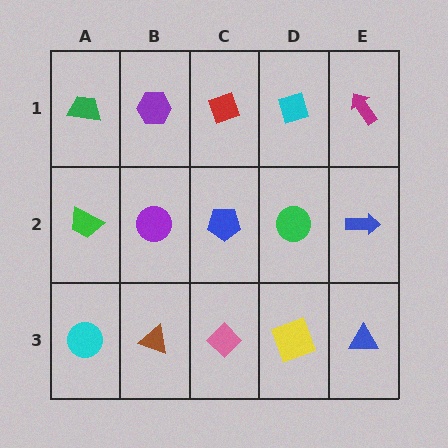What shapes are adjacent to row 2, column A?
A green trapezoid (row 1, column A), a cyan circle (row 3, column A), a purple circle (row 2, column B).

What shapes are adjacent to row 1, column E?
A blue arrow (row 2, column E), a cyan diamond (row 1, column D).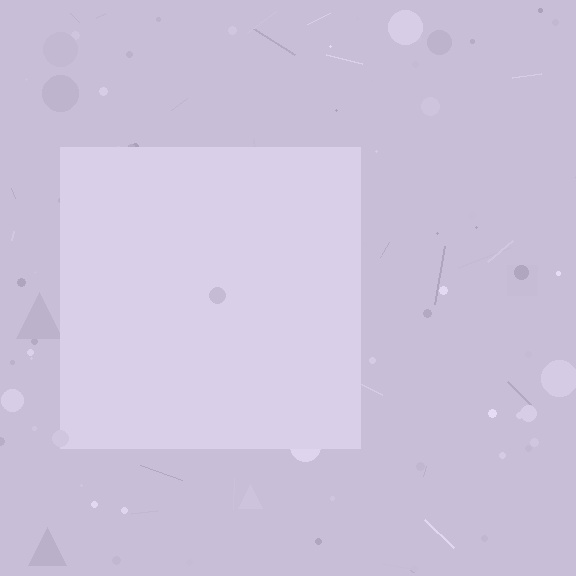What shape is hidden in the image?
A square is hidden in the image.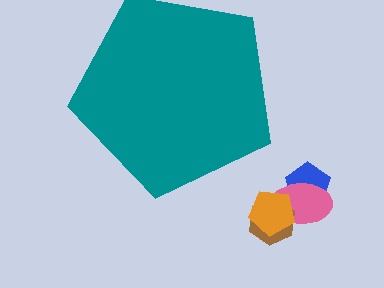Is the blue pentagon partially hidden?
No, the blue pentagon is fully visible.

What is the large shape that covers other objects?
A teal pentagon.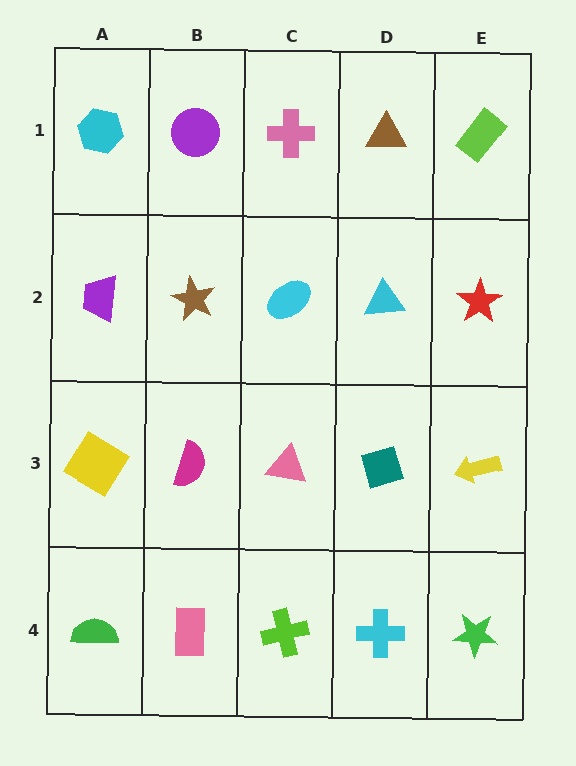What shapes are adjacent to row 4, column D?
A teal diamond (row 3, column D), a lime cross (row 4, column C), a green star (row 4, column E).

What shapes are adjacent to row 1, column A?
A purple trapezoid (row 2, column A), a purple circle (row 1, column B).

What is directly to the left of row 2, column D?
A cyan ellipse.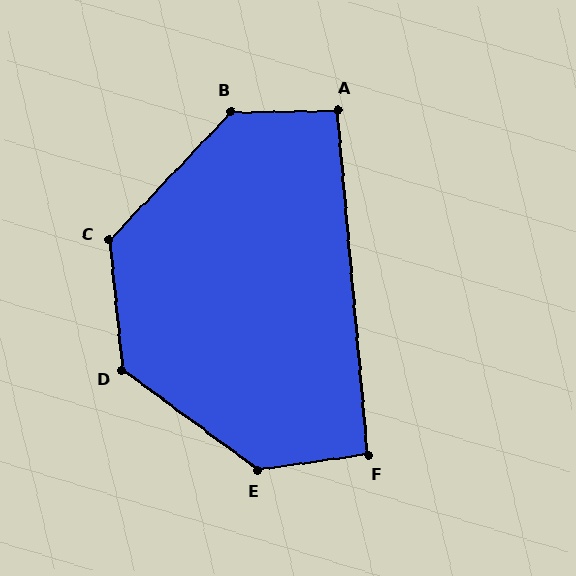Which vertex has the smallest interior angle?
F, at approximately 93 degrees.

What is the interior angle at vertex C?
Approximately 131 degrees (obtuse).